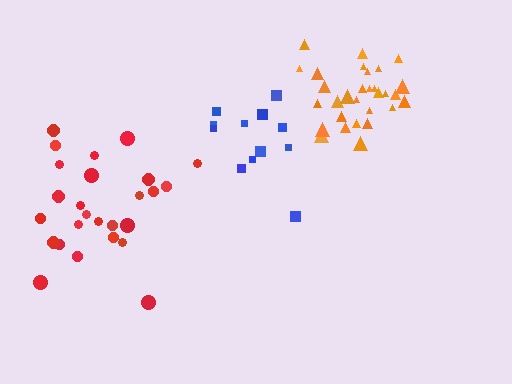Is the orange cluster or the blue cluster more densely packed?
Orange.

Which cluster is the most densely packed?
Orange.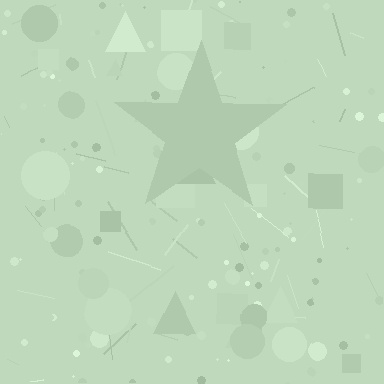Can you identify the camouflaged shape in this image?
The camouflaged shape is a star.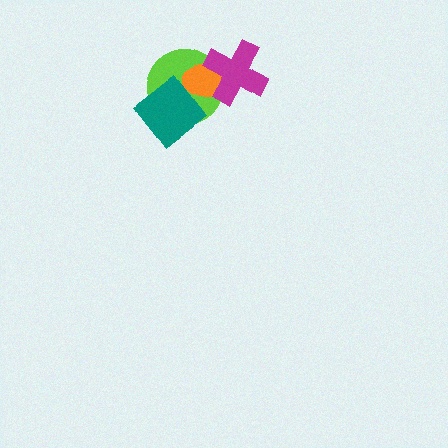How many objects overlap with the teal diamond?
1 object overlaps with the teal diamond.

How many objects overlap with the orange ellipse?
2 objects overlap with the orange ellipse.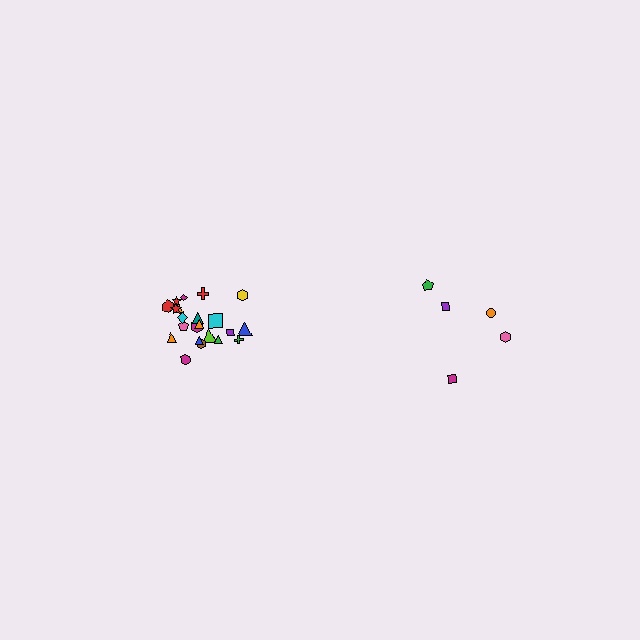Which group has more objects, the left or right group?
The left group.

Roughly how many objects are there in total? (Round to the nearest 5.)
Roughly 25 objects in total.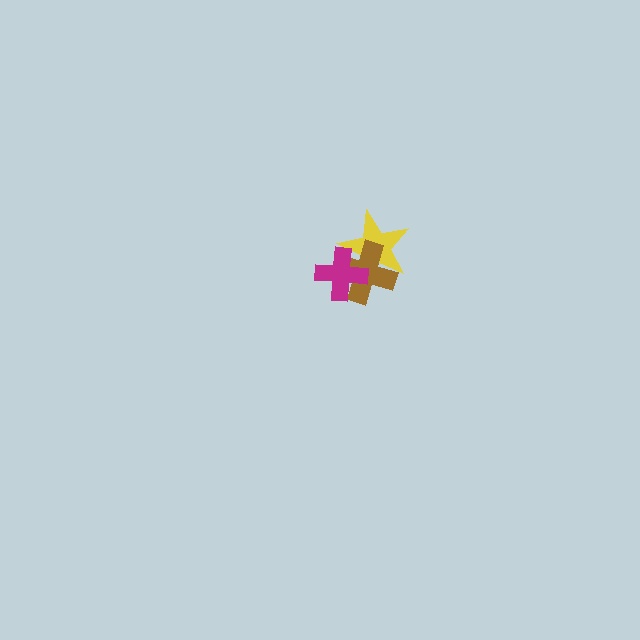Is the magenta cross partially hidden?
No, no other shape covers it.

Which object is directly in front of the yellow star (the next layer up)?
The brown cross is directly in front of the yellow star.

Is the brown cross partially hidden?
Yes, it is partially covered by another shape.